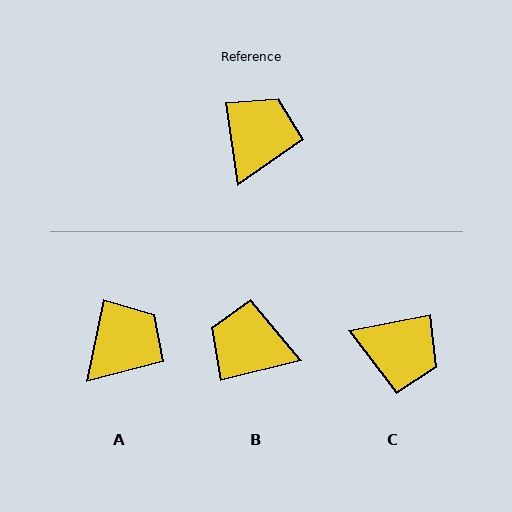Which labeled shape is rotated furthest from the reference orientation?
B, about 95 degrees away.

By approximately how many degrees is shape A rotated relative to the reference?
Approximately 20 degrees clockwise.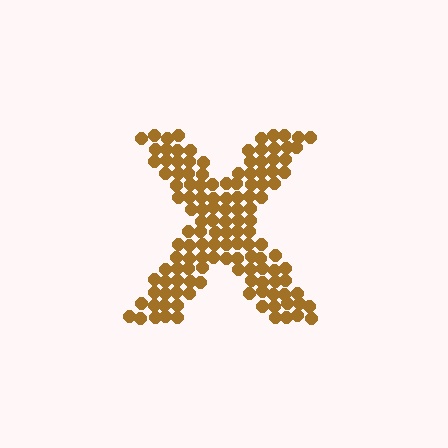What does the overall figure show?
The overall figure shows the letter X.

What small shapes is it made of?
It is made of small circles.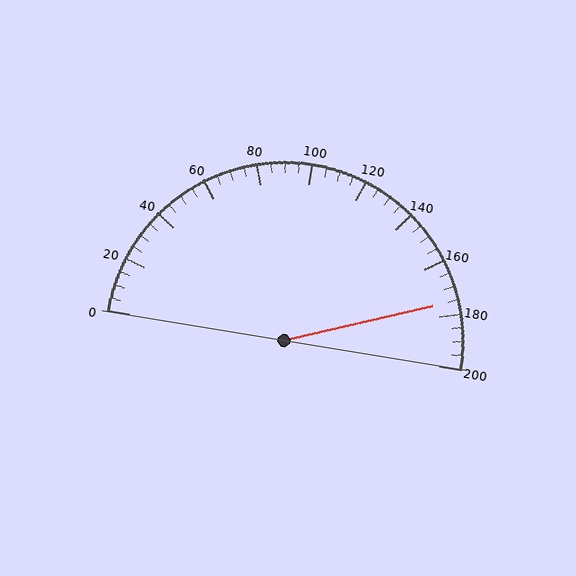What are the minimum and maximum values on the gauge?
The gauge ranges from 0 to 200.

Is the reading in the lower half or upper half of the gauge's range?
The reading is in the upper half of the range (0 to 200).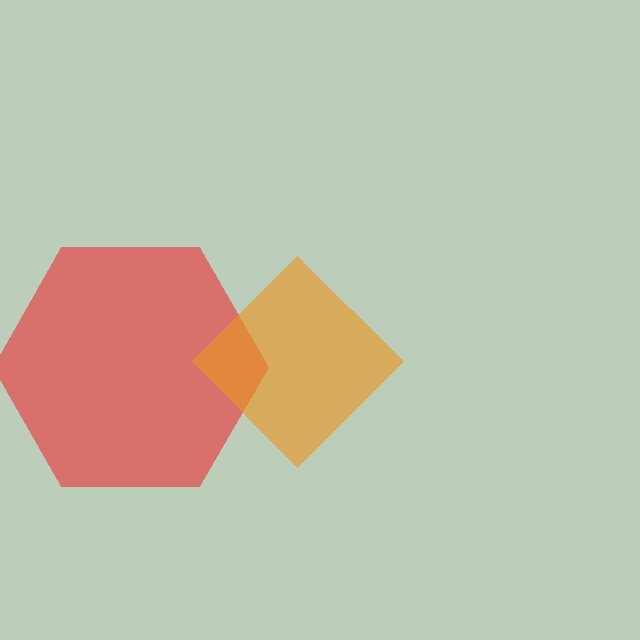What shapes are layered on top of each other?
The layered shapes are: a red hexagon, an orange diamond.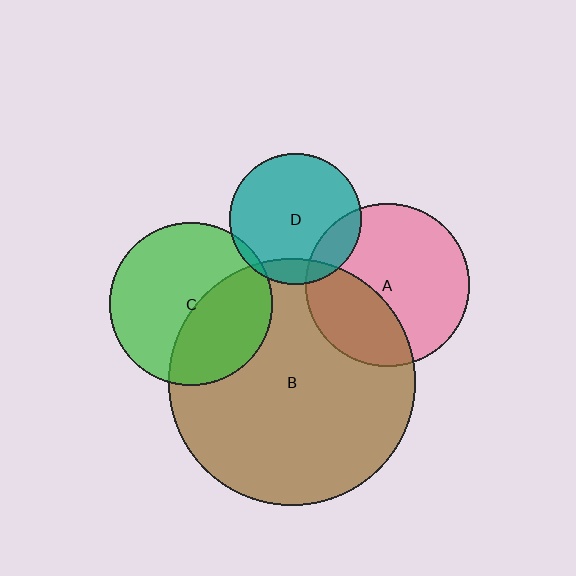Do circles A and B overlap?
Yes.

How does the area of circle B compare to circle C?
Approximately 2.3 times.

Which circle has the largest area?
Circle B (brown).